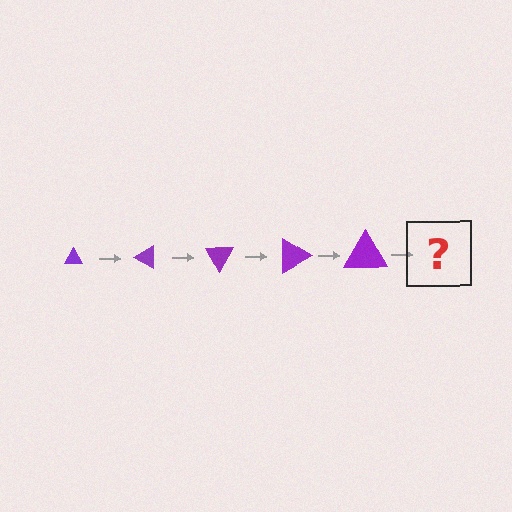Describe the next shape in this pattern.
It should be a triangle, larger than the previous one and rotated 150 degrees from the start.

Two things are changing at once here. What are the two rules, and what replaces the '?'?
The two rules are that the triangle grows larger each step and it rotates 30 degrees each step. The '?' should be a triangle, larger than the previous one and rotated 150 degrees from the start.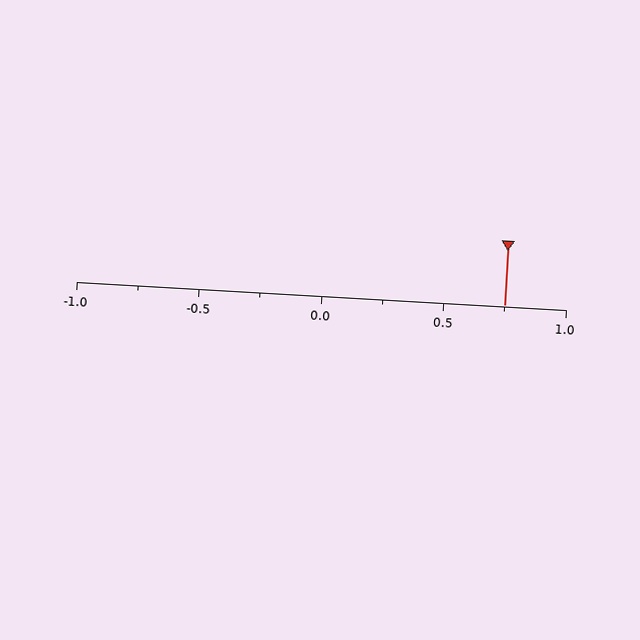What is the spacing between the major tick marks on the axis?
The major ticks are spaced 0.5 apart.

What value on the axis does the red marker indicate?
The marker indicates approximately 0.75.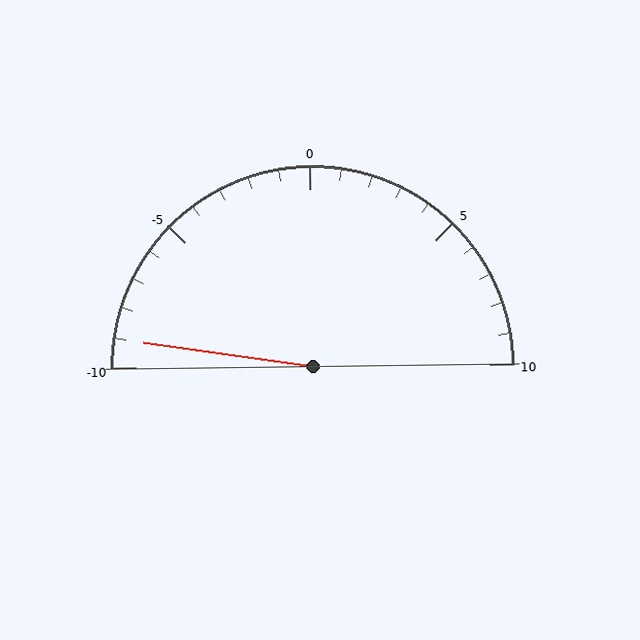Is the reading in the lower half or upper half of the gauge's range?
The reading is in the lower half of the range (-10 to 10).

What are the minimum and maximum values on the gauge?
The gauge ranges from -10 to 10.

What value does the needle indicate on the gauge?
The needle indicates approximately -9.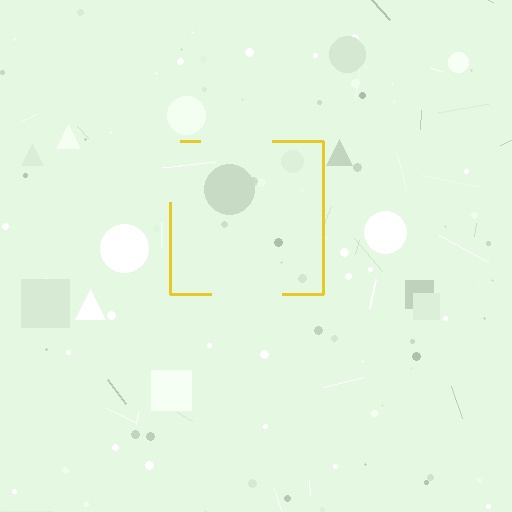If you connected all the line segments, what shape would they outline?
They would outline a square.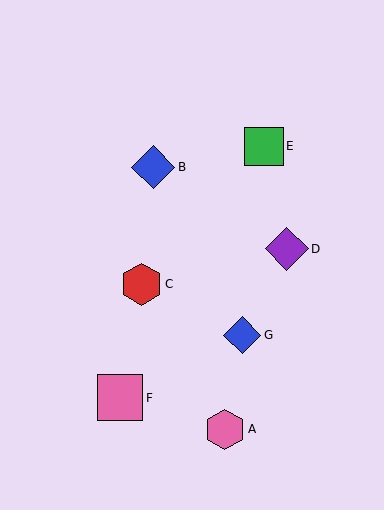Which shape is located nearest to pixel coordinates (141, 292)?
The red hexagon (labeled C) at (141, 284) is nearest to that location.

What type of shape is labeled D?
Shape D is a purple diamond.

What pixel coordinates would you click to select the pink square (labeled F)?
Click at (120, 398) to select the pink square F.